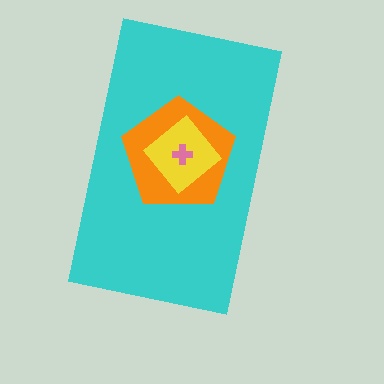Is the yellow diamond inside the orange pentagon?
Yes.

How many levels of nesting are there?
4.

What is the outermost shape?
The cyan rectangle.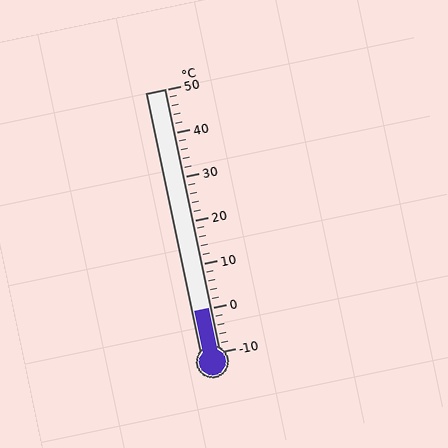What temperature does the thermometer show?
The thermometer shows approximately 0°C.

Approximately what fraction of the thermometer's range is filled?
The thermometer is filled to approximately 15% of its range.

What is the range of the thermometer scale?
The thermometer scale ranges from -10°C to 50°C.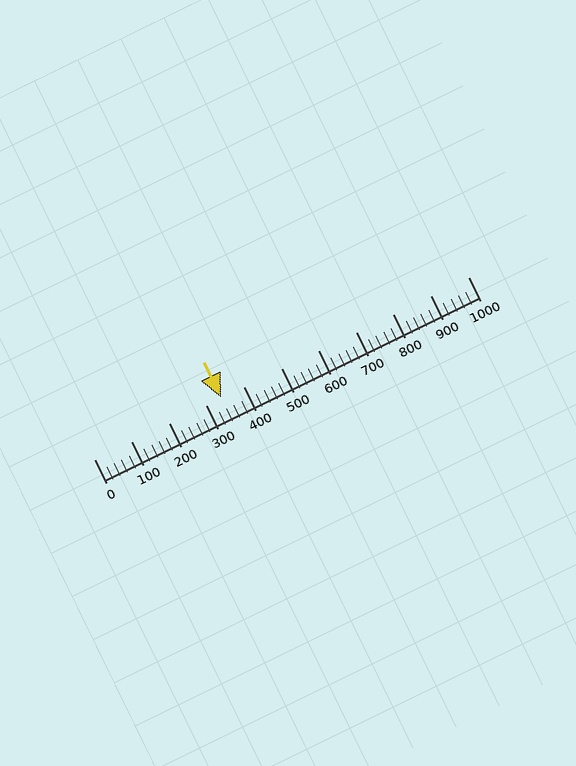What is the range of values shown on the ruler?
The ruler shows values from 0 to 1000.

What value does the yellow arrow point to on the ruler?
The yellow arrow points to approximately 340.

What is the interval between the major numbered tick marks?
The major tick marks are spaced 100 units apart.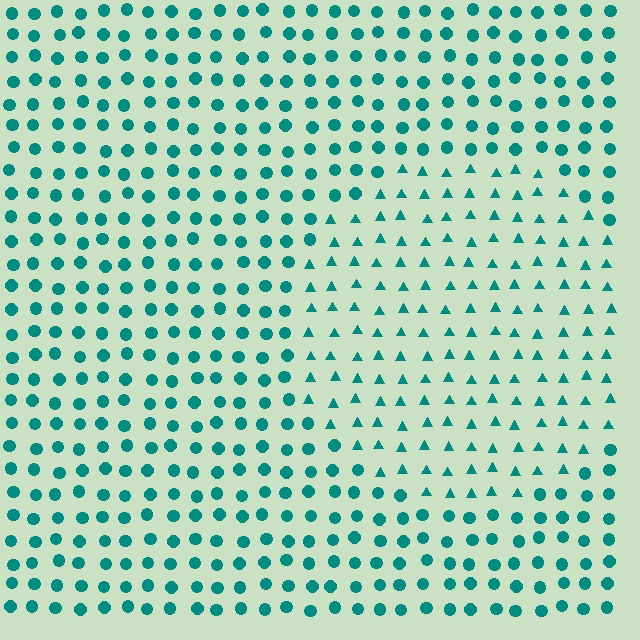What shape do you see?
I see a circle.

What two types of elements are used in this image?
The image uses triangles inside the circle region and circles outside it.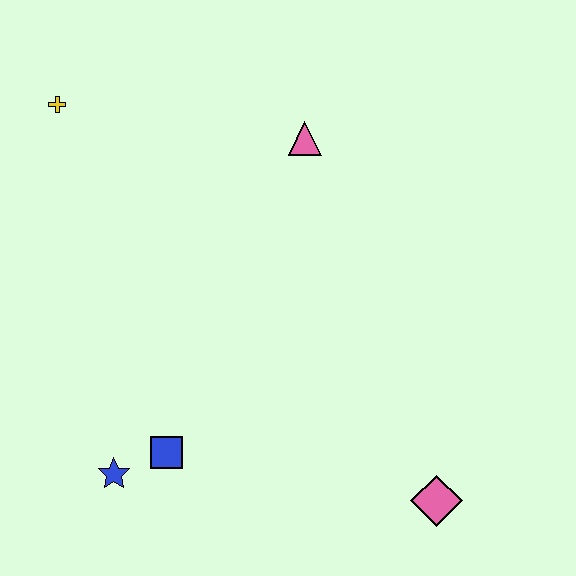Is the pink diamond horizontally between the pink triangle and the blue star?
No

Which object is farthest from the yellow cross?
The pink diamond is farthest from the yellow cross.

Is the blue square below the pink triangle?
Yes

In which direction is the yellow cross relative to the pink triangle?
The yellow cross is to the left of the pink triangle.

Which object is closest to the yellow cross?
The pink triangle is closest to the yellow cross.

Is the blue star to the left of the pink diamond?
Yes